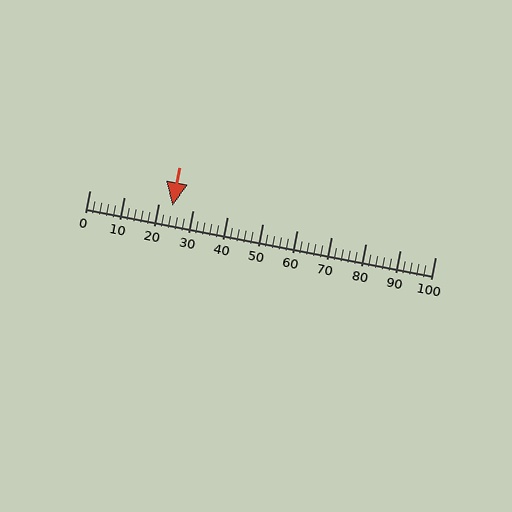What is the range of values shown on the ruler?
The ruler shows values from 0 to 100.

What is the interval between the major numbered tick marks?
The major tick marks are spaced 10 units apart.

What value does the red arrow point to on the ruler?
The red arrow points to approximately 24.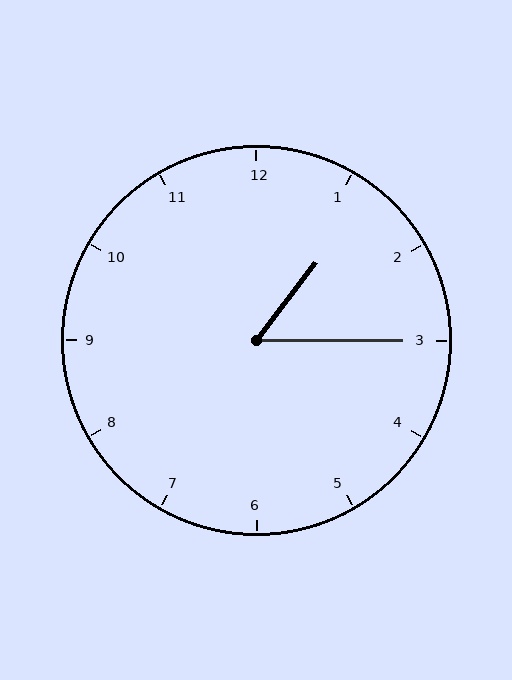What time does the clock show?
1:15.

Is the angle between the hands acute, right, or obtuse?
It is acute.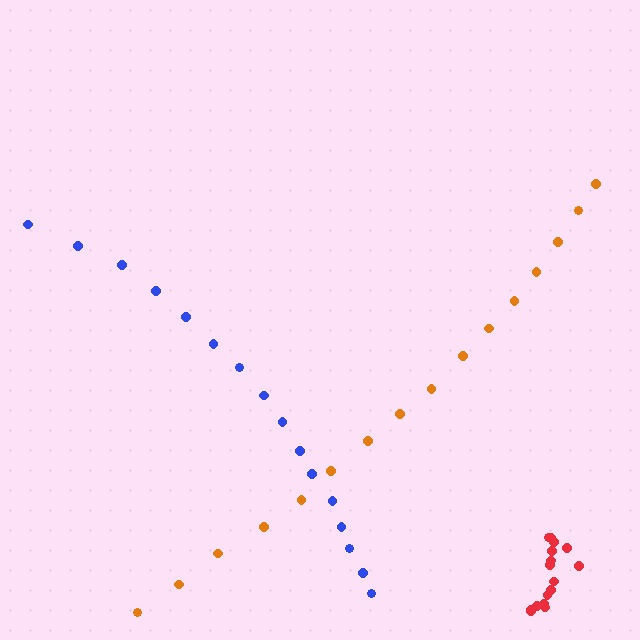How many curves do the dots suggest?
There are 3 distinct paths.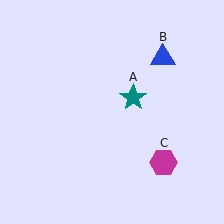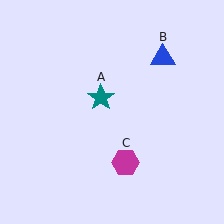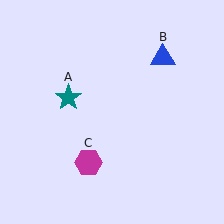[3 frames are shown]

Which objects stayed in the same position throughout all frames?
Blue triangle (object B) remained stationary.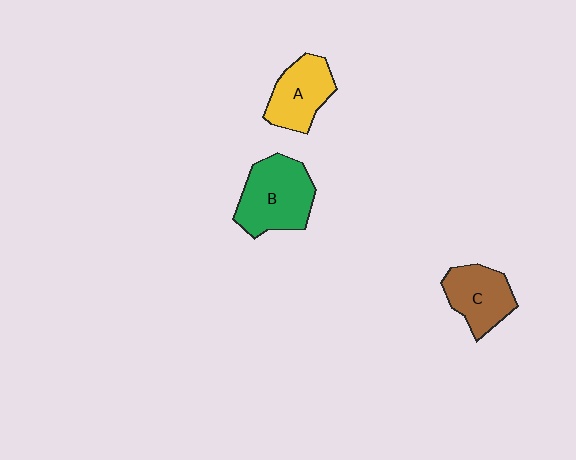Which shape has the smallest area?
Shape C (brown).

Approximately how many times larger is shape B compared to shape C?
Approximately 1.4 times.